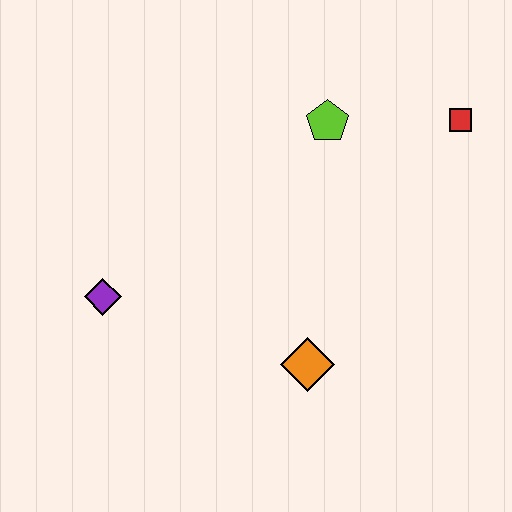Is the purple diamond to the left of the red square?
Yes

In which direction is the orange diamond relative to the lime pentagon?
The orange diamond is below the lime pentagon.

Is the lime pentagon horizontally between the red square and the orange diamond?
Yes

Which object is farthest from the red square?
The purple diamond is farthest from the red square.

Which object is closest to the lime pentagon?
The red square is closest to the lime pentagon.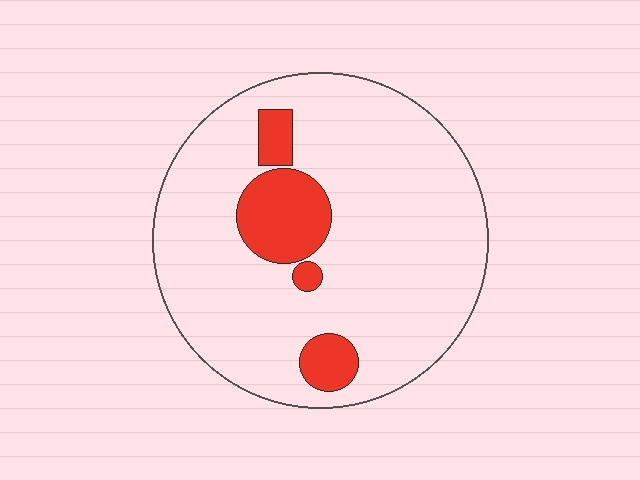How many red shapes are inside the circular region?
4.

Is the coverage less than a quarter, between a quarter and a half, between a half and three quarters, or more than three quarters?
Less than a quarter.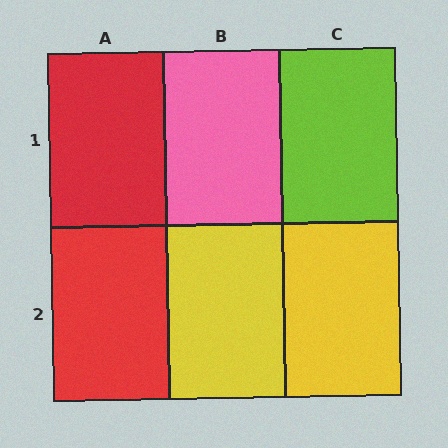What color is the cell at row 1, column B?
Pink.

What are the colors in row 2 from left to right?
Red, yellow, yellow.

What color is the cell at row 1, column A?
Red.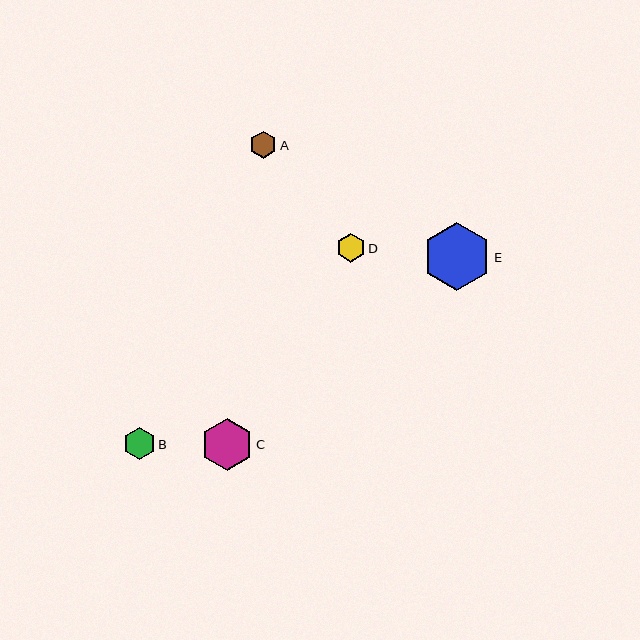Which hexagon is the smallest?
Hexagon A is the smallest with a size of approximately 27 pixels.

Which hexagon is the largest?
Hexagon E is the largest with a size of approximately 68 pixels.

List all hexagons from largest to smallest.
From largest to smallest: E, C, B, D, A.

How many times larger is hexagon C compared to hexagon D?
Hexagon C is approximately 1.8 times the size of hexagon D.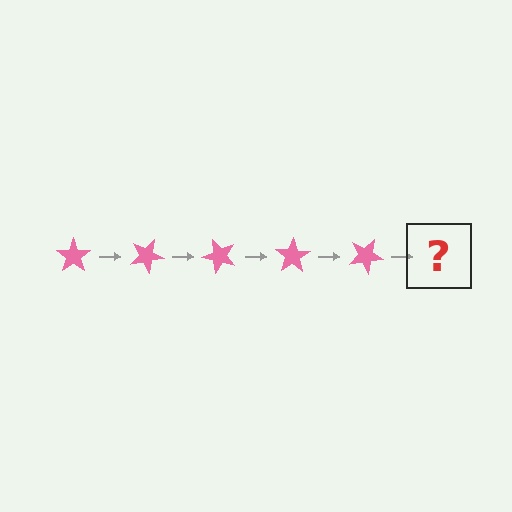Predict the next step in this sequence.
The next step is a pink star rotated 125 degrees.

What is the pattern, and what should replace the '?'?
The pattern is that the star rotates 25 degrees each step. The '?' should be a pink star rotated 125 degrees.